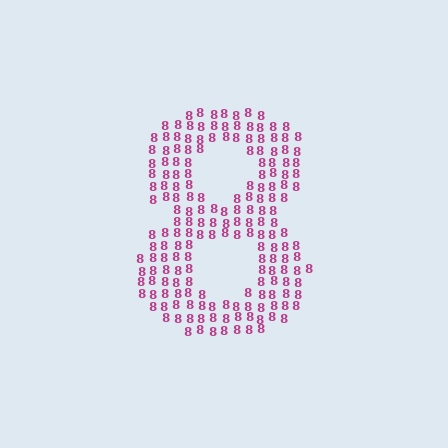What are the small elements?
The small elements are digit 8's.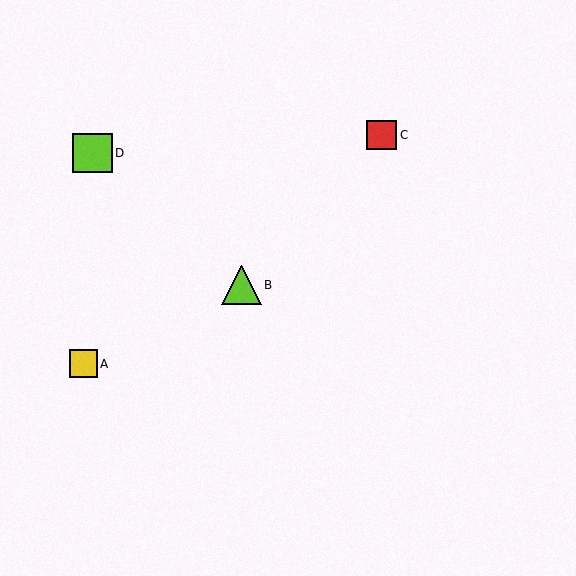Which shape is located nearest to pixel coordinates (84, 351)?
The yellow square (labeled A) at (83, 364) is nearest to that location.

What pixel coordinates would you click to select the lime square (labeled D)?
Click at (92, 153) to select the lime square D.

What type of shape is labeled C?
Shape C is a red square.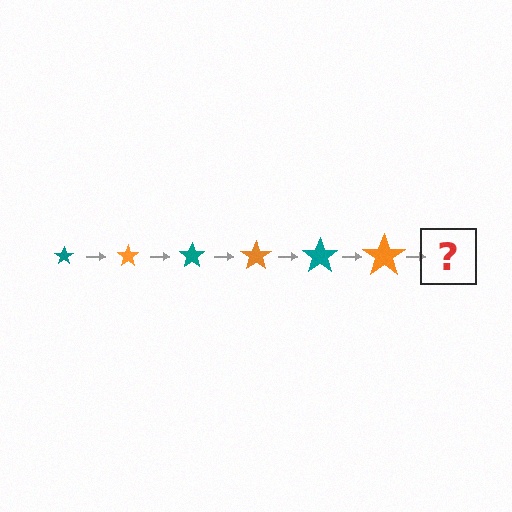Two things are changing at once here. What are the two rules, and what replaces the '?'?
The two rules are that the star grows larger each step and the color cycles through teal and orange. The '?' should be a teal star, larger than the previous one.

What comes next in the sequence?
The next element should be a teal star, larger than the previous one.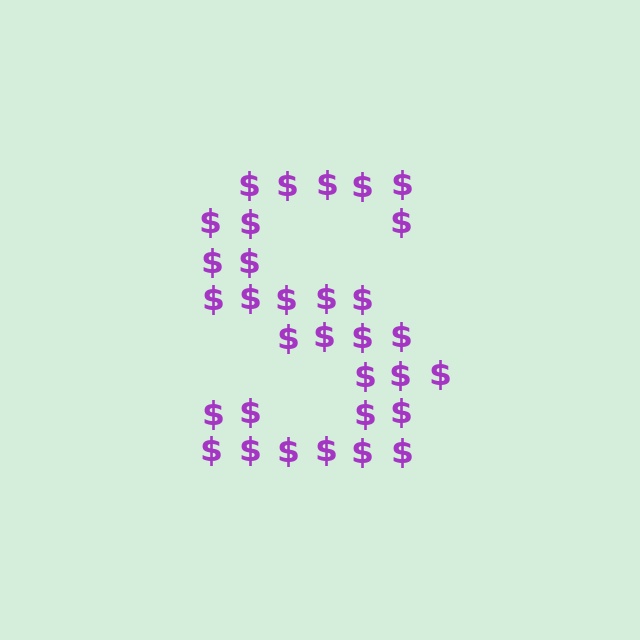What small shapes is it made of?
It is made of small dollar signs.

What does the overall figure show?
The overall figure shows the letter S.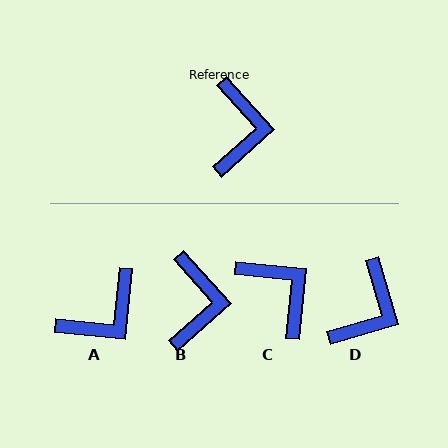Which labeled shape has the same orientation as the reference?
B.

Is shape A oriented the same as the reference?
No, it is off by about 48 degrees.